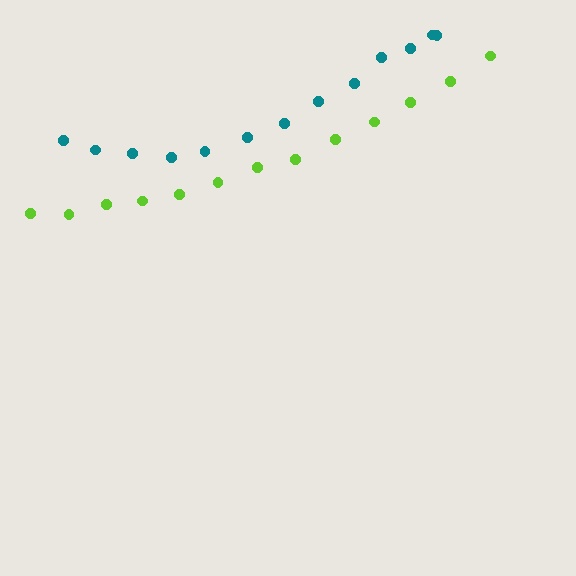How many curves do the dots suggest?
There are 2 distinct paths.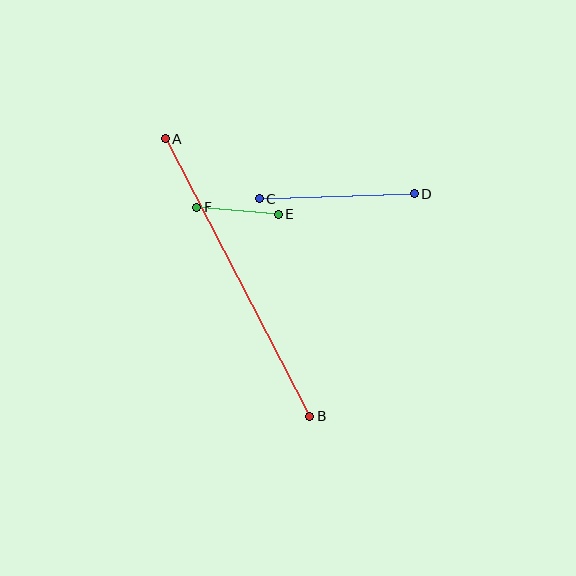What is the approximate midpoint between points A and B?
The midpoint is at approximately (237, 277) pixels.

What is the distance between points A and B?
The distance is approximately 313 pixels.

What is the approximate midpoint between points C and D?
The midpoint is at approximately (337, 196) pixels.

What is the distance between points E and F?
The distance is approximately 81 pixels.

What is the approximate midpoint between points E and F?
The midpoint is at approximately (237, 211) pixels.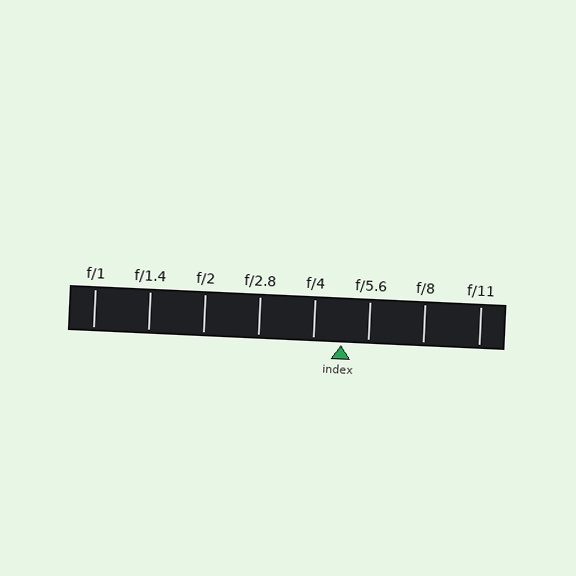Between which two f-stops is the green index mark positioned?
The index mark is between f/4 and f/5.6.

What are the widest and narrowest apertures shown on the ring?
The widest aperture shown is f/1 and the narrowest is f/11.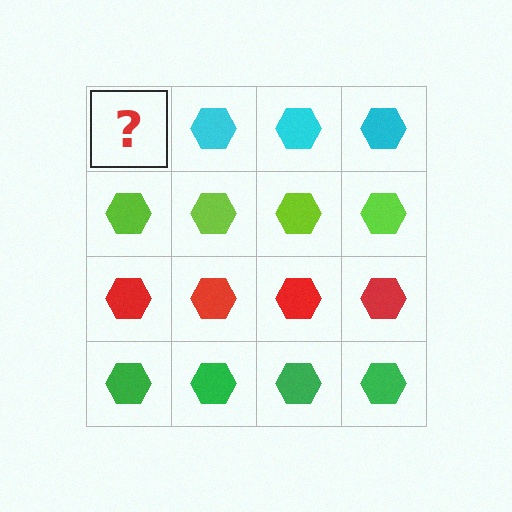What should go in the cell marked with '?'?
The missing cell should contain a cyan hexagon.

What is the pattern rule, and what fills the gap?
The rule is that each row has a consistent color. The gap should be filled with a cyan hexagon.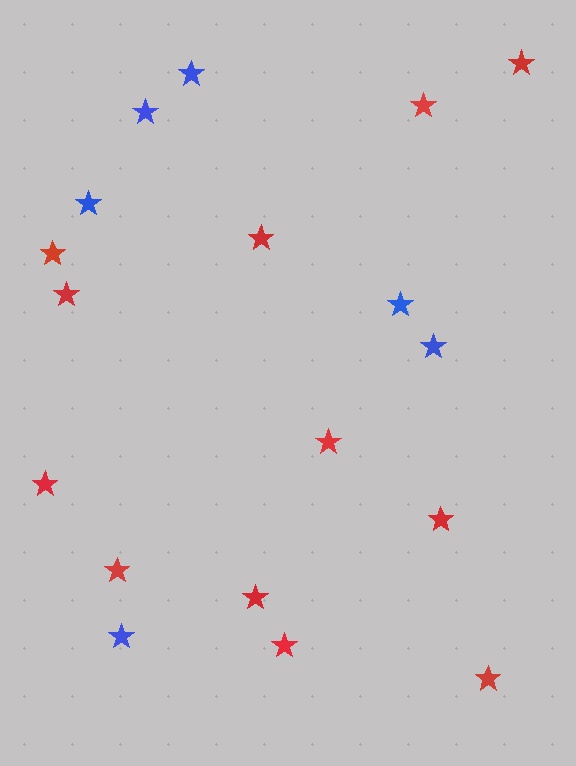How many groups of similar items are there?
There are 2 groups: one group of blue stars (6) and one group of red stars (12).